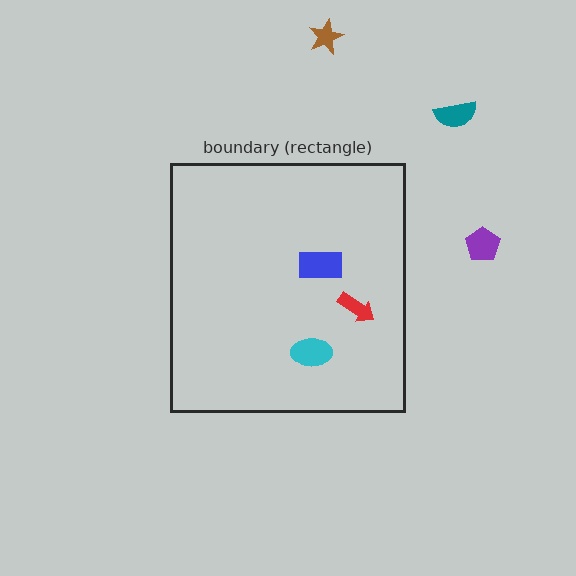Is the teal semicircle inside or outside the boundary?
Outside.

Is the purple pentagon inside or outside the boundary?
Outside.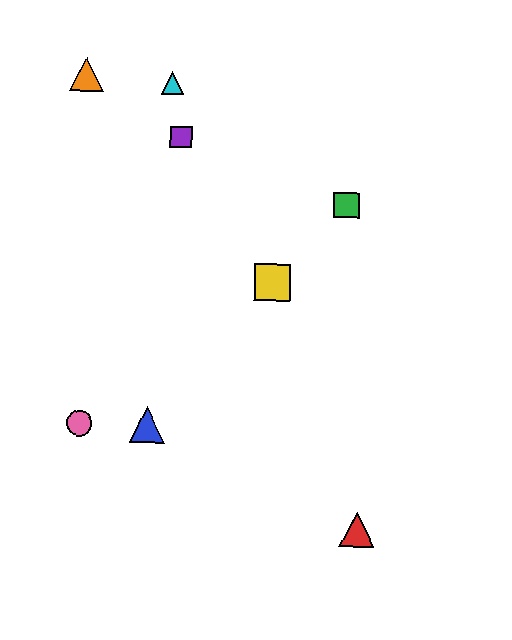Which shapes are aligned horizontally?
The blue triangle, the pink circle are aligned horizontally.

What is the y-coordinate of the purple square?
The purple square is at y≈137.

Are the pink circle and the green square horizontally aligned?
No, the pink circle is at y≈423 and the green square is at y≈205.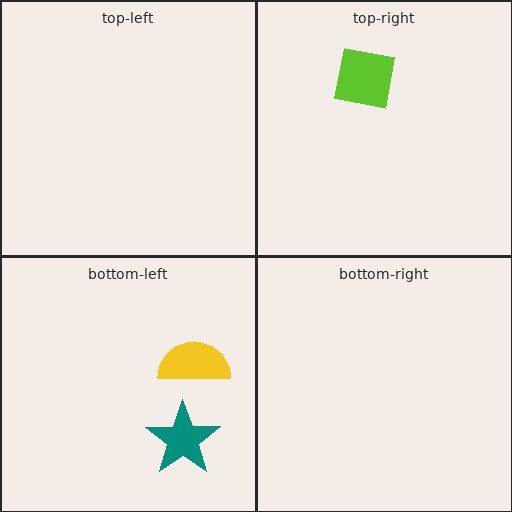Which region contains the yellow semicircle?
The bottom-left region.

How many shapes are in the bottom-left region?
2.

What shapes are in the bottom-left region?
The yellow semicircle, the teal star.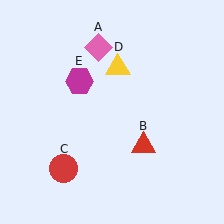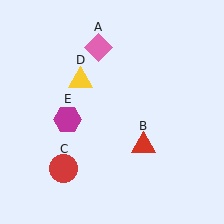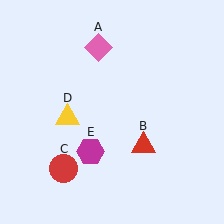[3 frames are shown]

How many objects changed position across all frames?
2 objects changed position: yellow triangle (object D), magenta hexagon (object E).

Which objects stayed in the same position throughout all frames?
Pink diamond (object A) and red triangle (object B) and red circle (object C) remained stationary.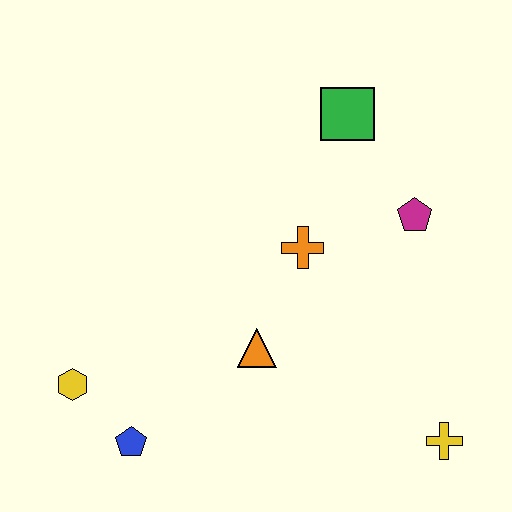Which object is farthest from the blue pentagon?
The green square is farthest from the blue pentagon.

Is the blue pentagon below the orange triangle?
Yes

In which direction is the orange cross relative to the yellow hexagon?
The orange cross is to the right of the yellow hexagon.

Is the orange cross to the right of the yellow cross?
No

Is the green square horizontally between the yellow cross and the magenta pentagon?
No